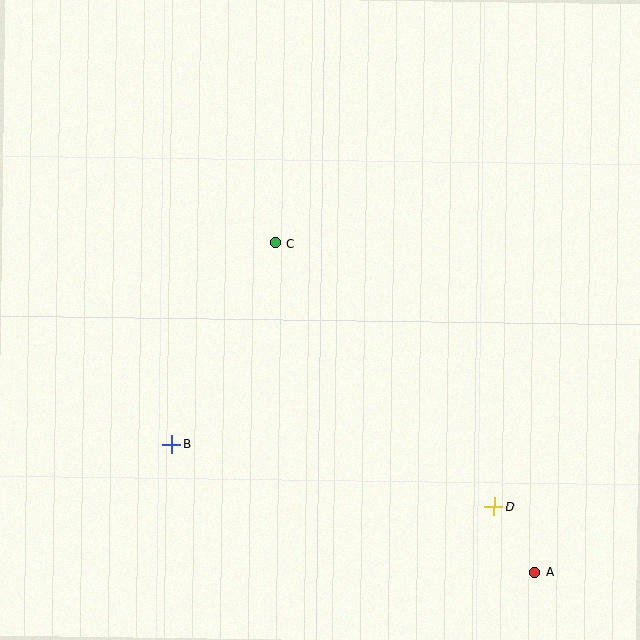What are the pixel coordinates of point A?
Point A is at (535, 572).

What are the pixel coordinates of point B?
Point B is at (172, 444).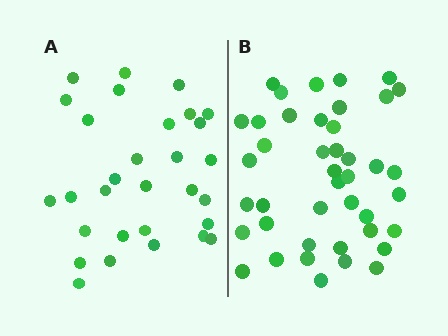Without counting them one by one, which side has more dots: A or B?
Region B (the right region) has more dots.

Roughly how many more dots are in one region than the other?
Region B has roughly 12 or so more dots than region A.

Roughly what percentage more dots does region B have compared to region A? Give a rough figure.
About 40% more.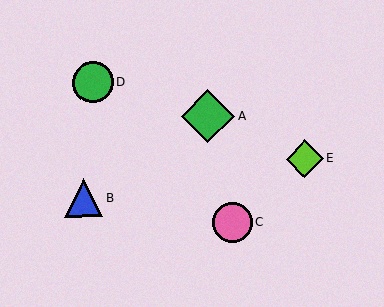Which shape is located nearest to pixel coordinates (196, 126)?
The green diamond (labeled A) at (208, 116) is nearest to that location.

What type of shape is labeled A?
Shape A is a green diamond.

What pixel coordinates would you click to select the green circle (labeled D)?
Click at (92, 83) to select the green circle D.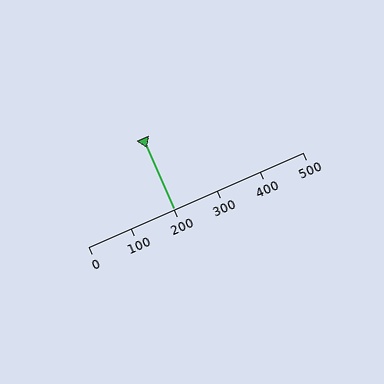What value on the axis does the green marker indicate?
The marker indicates approximately 200.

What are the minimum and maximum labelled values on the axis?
The axis runs from 0 to 500.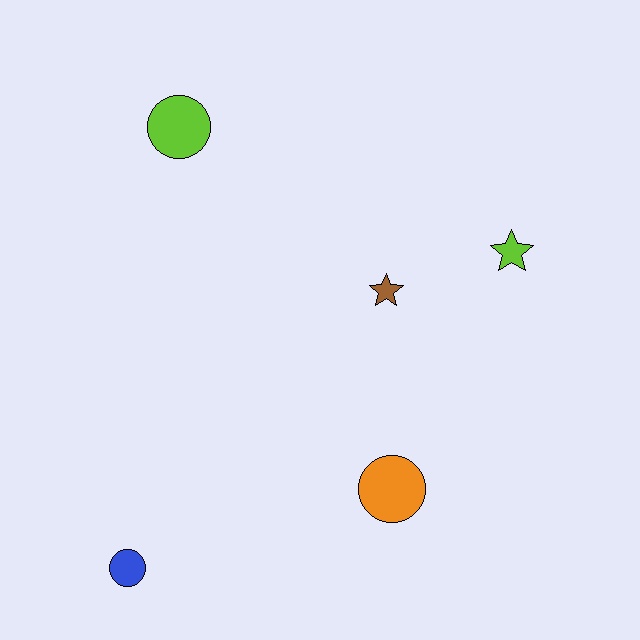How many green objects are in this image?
There are no green objects.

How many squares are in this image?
There are no squares.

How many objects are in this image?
There are 5 objects.